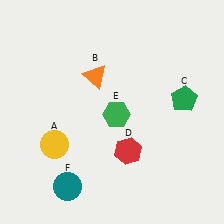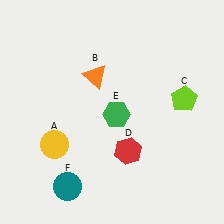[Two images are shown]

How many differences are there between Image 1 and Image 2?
There is 1 difference between the two images.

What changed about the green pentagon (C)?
In Image 1, C is green. In Image 2, it changed to lime.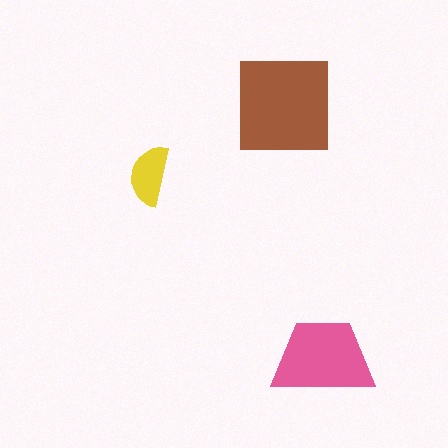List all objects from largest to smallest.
The brown square, the pink trapezoid, the yellow semicircle.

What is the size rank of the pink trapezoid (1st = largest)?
2nd.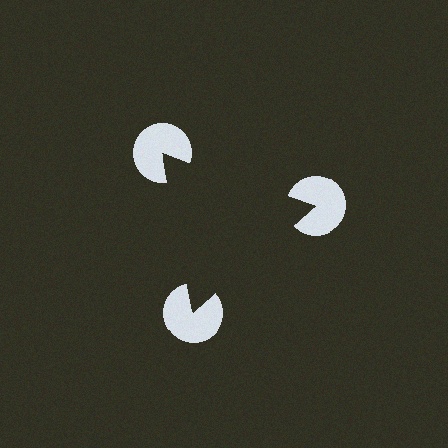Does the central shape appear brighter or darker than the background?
It typically appears slightly darker than the background, even though no actual brightness change is drawn.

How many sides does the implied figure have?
3 sides.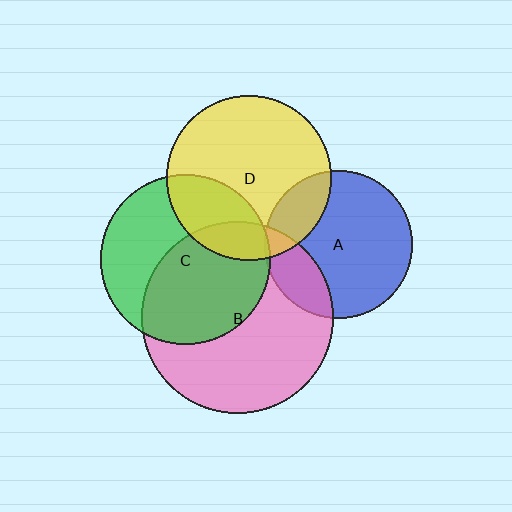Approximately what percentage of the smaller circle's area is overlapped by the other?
Approximately 20%.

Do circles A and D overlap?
Yes.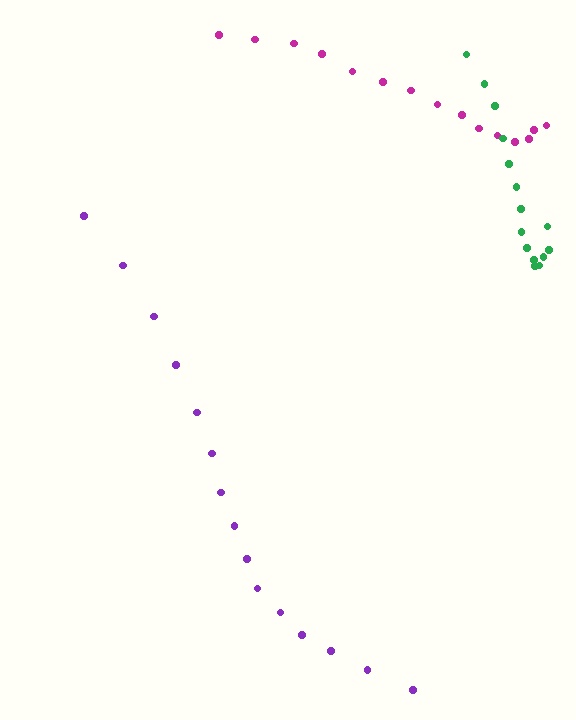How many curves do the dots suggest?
There are 3 distinct paths.